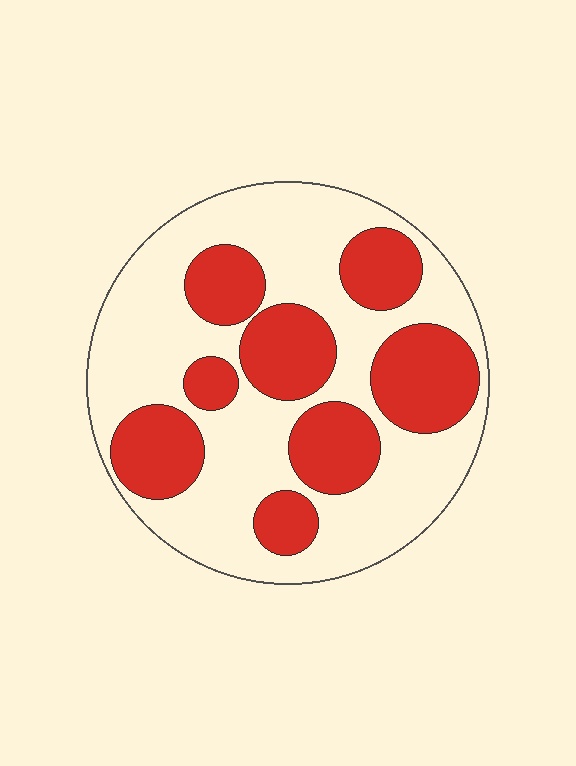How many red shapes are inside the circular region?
8.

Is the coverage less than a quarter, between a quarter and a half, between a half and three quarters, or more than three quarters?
Between a quarter and a half.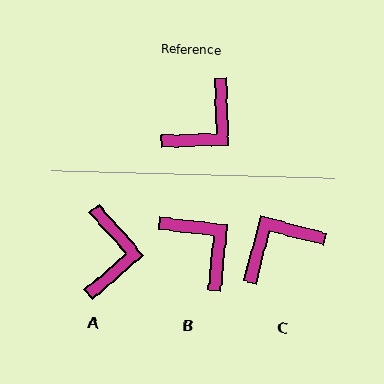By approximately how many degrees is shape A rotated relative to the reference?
Approximately 39 degrees counter-clockwise.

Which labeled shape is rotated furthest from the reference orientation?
C, about 164 degrees away.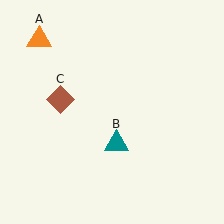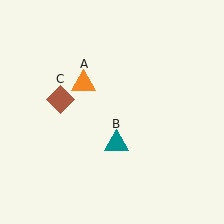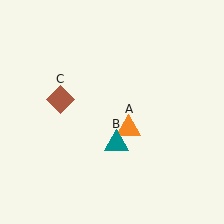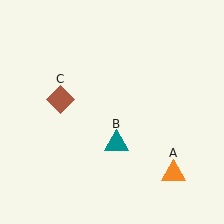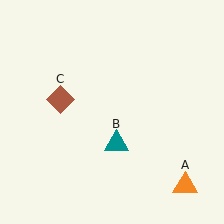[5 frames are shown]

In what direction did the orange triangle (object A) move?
The orange triangle (object A) moved down and to the right.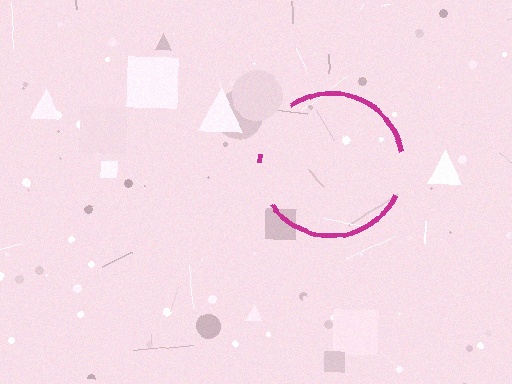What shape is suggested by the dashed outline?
The dashed outline suggests a circle.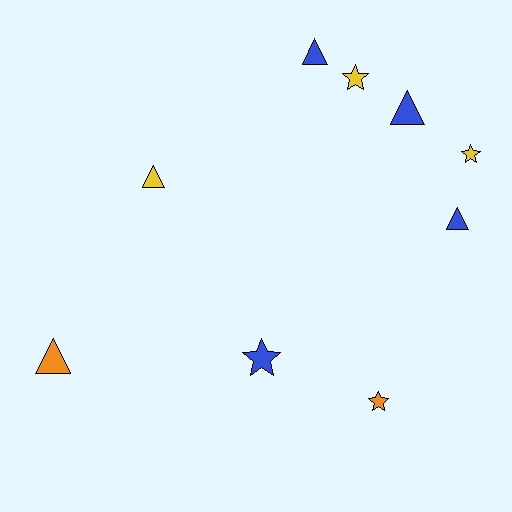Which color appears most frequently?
Blue, with 4 objects.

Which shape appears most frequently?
Triangle, with 5 objects.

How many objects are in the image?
There are 9 objects.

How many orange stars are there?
There is 1 orange star.